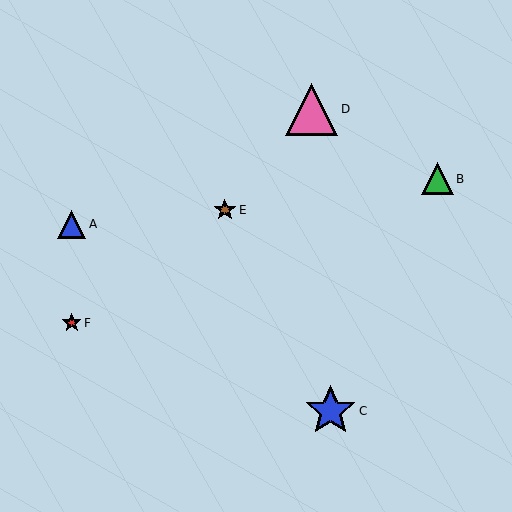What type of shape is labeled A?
Shape A is a blue triangle.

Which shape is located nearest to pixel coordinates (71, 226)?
The blue triangle (labeled A) at (71, 224) is nearest to that location.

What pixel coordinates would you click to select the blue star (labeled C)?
Click at (331, 411) to select the blue star C.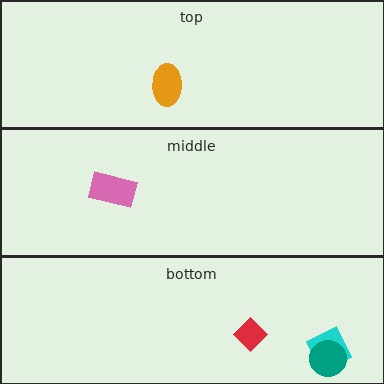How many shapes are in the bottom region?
3.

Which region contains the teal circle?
The bottom region.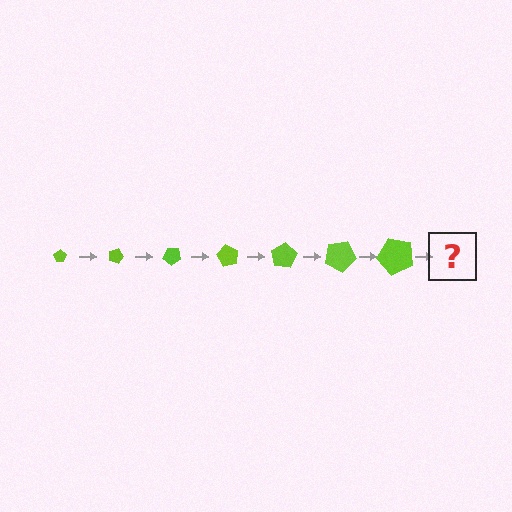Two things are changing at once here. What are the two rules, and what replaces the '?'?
The two rules are that the pentagon grows larger each step and it rotates 20 degrees each step. The '?' should be a pentagon, larger than the previous one and rotated 140 degrees from the start.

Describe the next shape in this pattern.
It should be a pentagon, larger than the previous one and rotated 140 degrees from the start.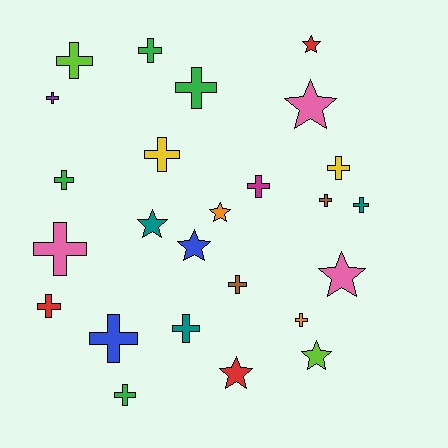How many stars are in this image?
There are 8 stars.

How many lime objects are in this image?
There are 2 lime objects.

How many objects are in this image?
There are 25 objects.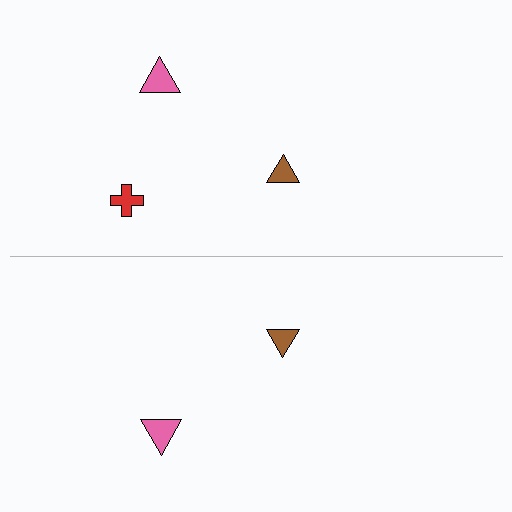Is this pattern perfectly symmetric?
No, the pattern is not perfectly symmetric. A red cross is missing from the bottom side.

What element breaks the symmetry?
A red cross is missing from the bottom side.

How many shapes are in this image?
There are 5 shapes in this image.